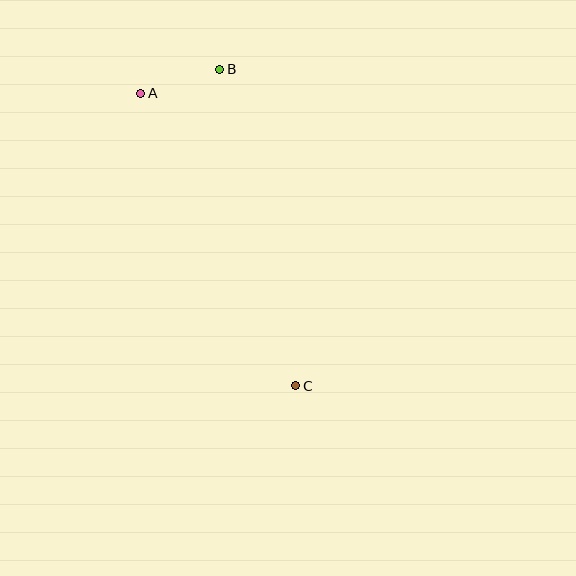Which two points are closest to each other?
Points A and B are closest to each other.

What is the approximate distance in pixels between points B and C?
The distance between B and C is approximately 326 pixels.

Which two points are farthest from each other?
Points A and C are farthest from each other.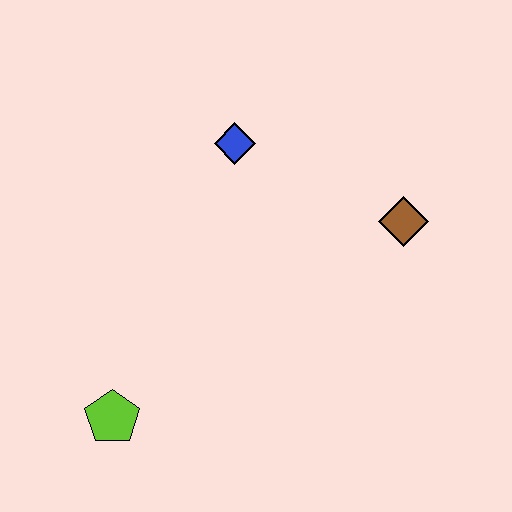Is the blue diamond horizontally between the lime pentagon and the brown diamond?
Yes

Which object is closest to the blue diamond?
The brown diamond is closest to the blue diamond.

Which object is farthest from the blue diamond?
The lime pentagon is farthest from the blue diamond.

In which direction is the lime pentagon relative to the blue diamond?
The lime pentagon is below the blue diamond.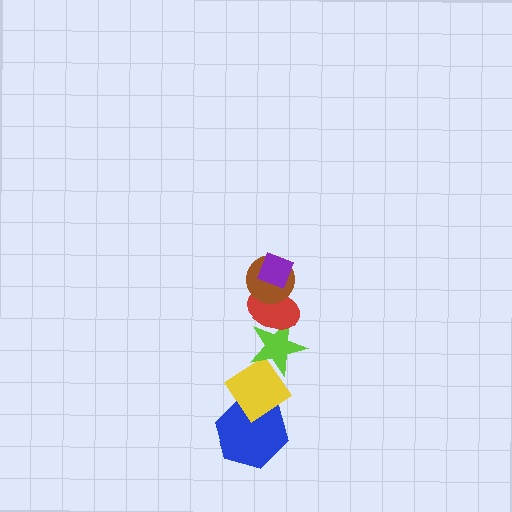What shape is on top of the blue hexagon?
The yellow diamond is on top of the blue hexagon.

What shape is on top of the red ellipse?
The brown circle is on top of the red ellipse.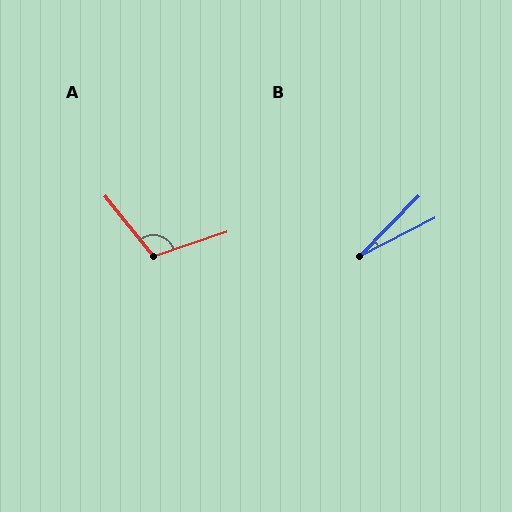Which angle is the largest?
A, at approximately 110 degrees.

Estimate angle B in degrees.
Approximately 19 degrees.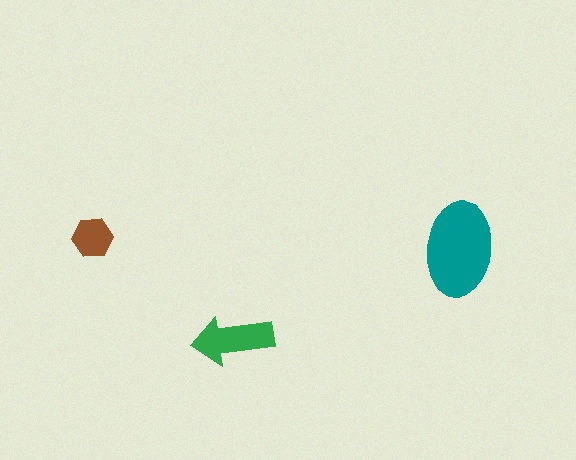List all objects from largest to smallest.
The teal ellipse, the green arrow, the brown hexagon.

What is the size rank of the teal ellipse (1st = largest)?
1st.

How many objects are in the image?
There are 3 objects in the image.